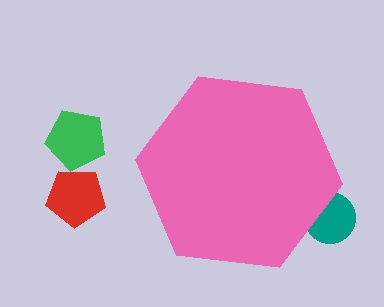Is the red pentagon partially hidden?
No, the red pentagon is fully visible.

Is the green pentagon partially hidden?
No, the green pentagon is fully visible.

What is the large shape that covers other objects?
A pink hexagon.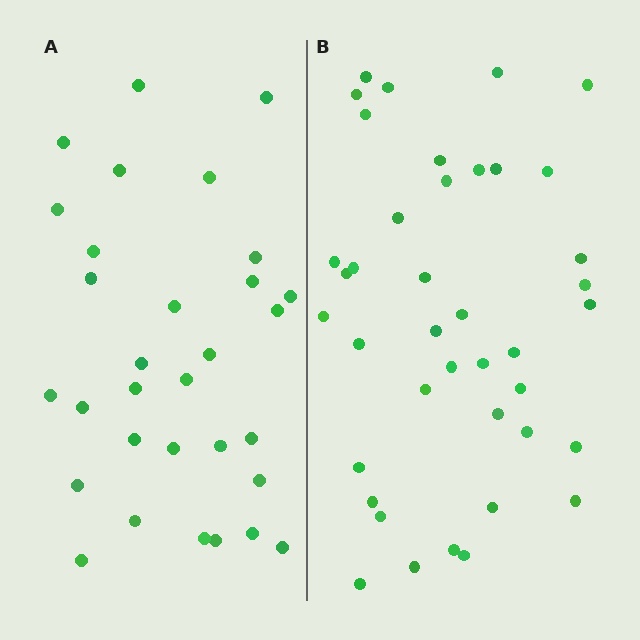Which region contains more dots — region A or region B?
Region B (the right region) has more dots.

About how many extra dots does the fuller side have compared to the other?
Region B has roughly 8 or so more dots than region A.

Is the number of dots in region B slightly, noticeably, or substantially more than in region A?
Region B has noticeably more, but not dramatically so. The ratio is roughly 1.3 to 1.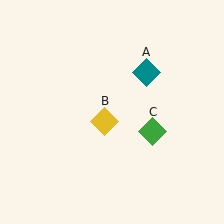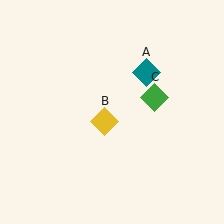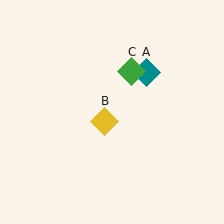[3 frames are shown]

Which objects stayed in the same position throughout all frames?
Teal diamond (object A) and yellow diamond (object B) remained stationary.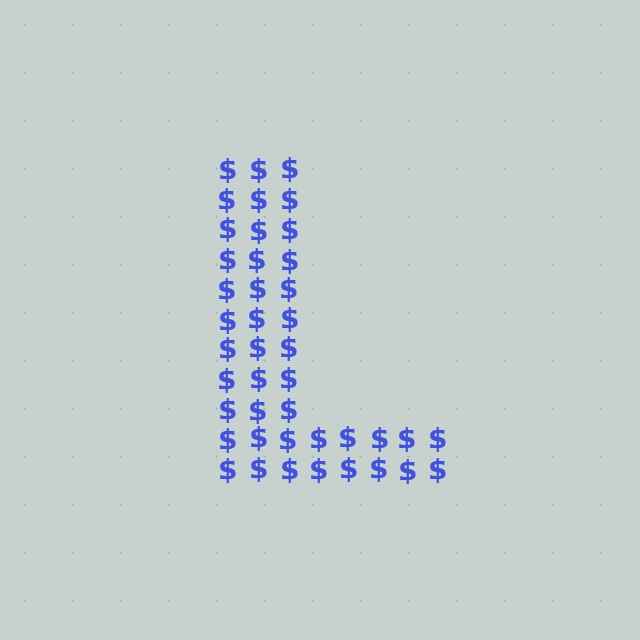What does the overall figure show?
The overall figure shows the letter L.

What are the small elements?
The small elements are dollar signs.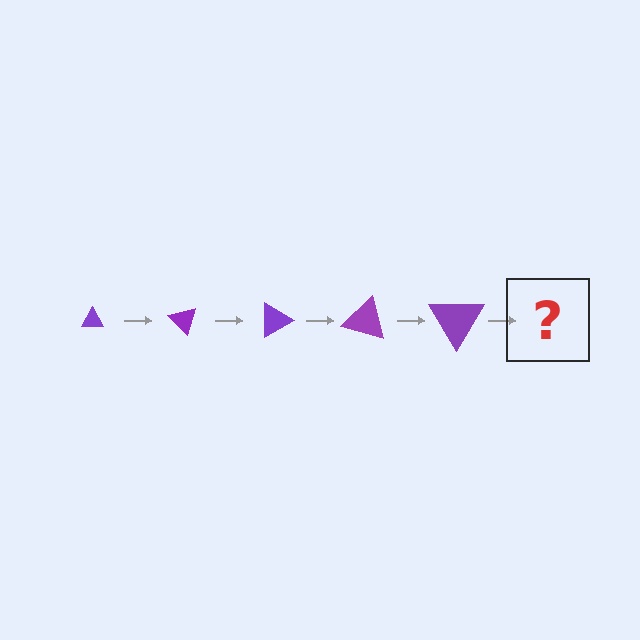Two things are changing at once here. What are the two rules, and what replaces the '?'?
The two rules are that the triangle grows larger each step and it rotates 45 degrees each step. The '?' should be a triangle, larger than the previous one and rotated 225 degrees from the start.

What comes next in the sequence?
The next element should be a triangle, larger than the previous one and rotated 225 degrees from the start.